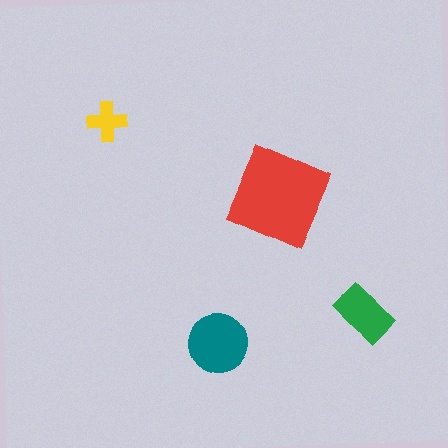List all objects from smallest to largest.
The yellow cross, the green rectangle, the teal circle, the red square.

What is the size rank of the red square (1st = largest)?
1st.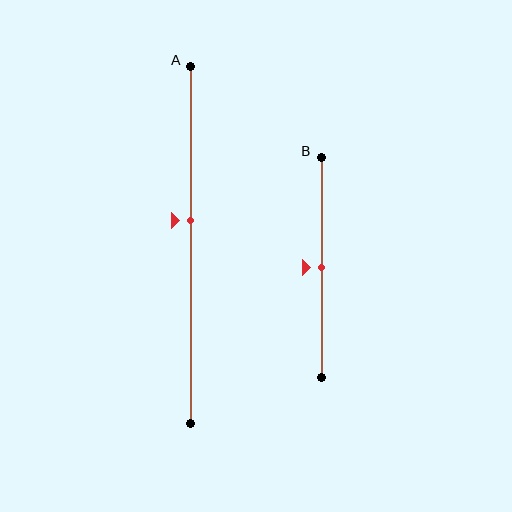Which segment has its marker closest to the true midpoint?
Segment B has its marker closest to the true midpoint.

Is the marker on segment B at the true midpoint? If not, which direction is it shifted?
Yes, the marker on segment B is at the true midpoint.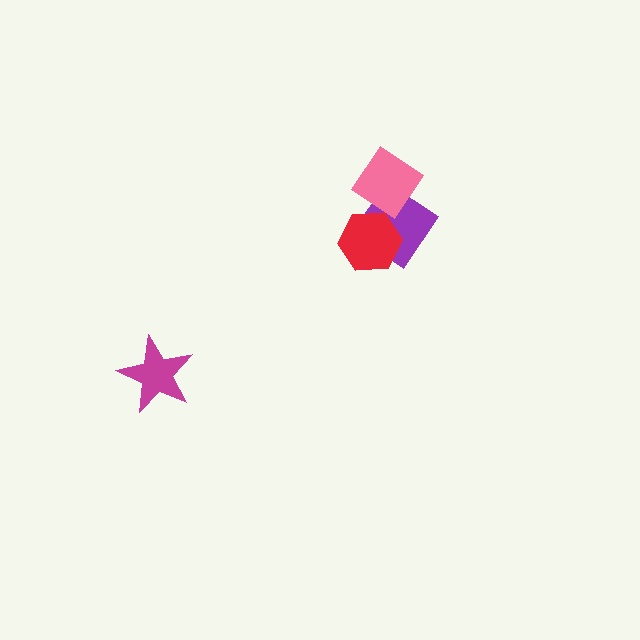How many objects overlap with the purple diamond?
2 objects overlap with the purple diamond.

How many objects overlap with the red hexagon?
2 objects overlap with the red hexagon.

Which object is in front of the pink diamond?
The red hexagon is in front of the pink diamond.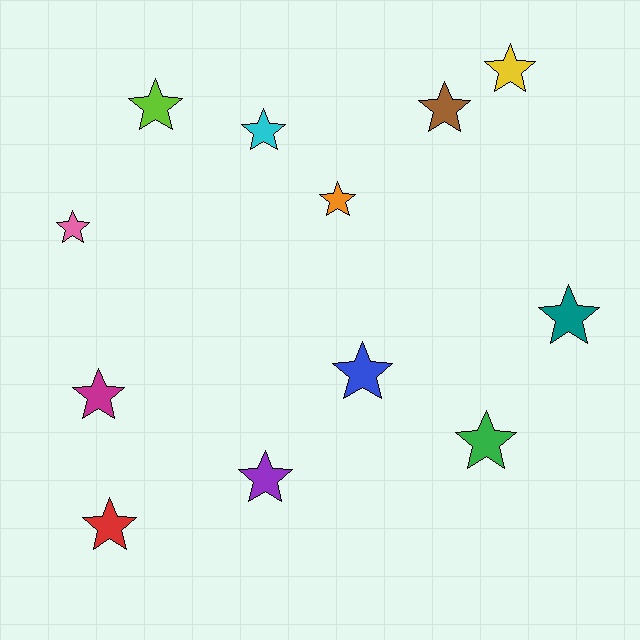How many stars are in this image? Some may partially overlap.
There are 12 stars.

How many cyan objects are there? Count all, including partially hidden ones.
There is 1 cyan object.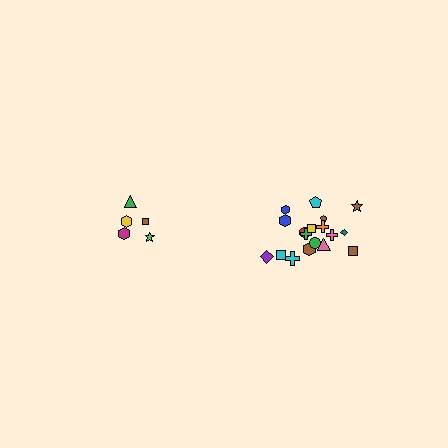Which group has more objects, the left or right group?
The right group.